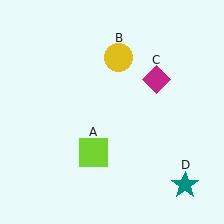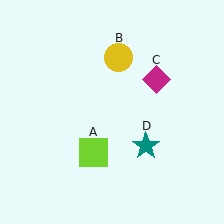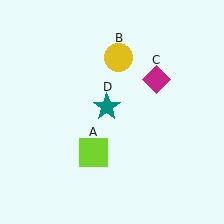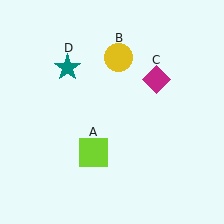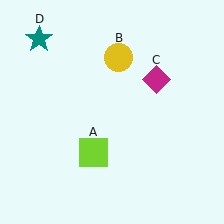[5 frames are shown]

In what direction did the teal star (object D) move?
The teal star (object D) moved up and to the left.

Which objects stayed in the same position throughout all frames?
Lime square (object A) and yellow circle (object B) and magenta diamond (object C) remained stationary.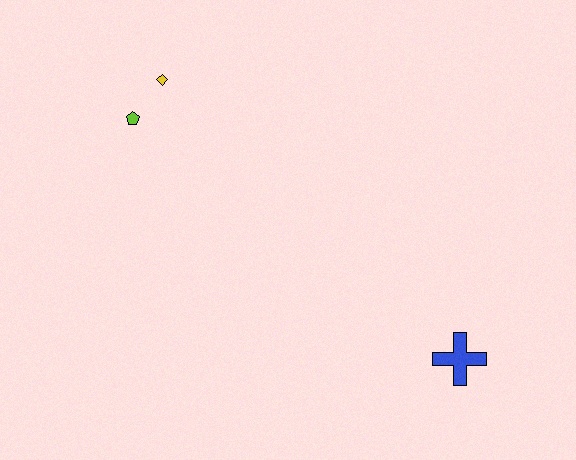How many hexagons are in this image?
There are no hexagons.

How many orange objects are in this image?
There are no orange objects.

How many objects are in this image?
There are 3 objects.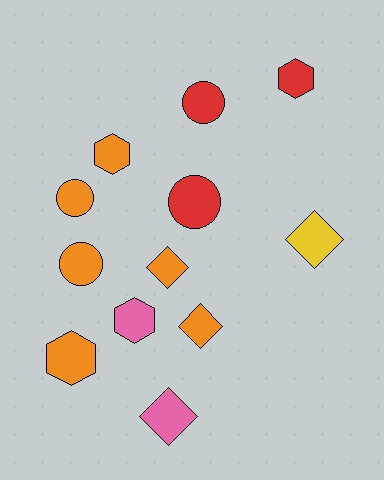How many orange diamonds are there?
There are 2 orange diamonds.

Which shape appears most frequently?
Circle, with 4 objects.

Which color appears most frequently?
Orange, with 6 objects.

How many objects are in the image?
There are 12 objects.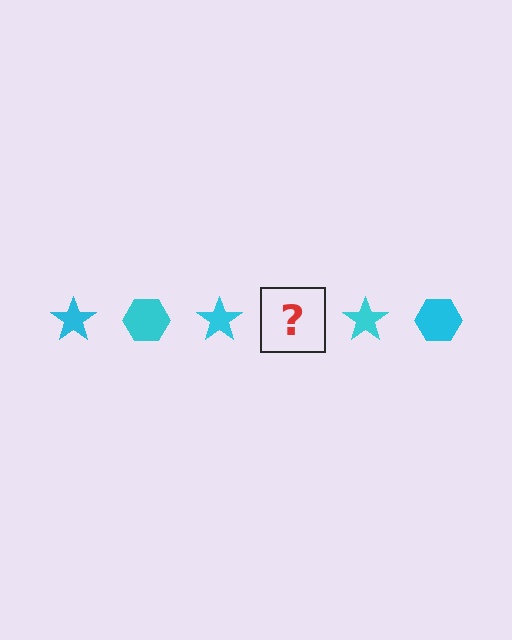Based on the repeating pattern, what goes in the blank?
The blank should be a cyan hexagon.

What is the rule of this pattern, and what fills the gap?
The rule is that the pattern cycles through star, hexagon shapes in cyan. The gap should be filled with a cyan hexagon.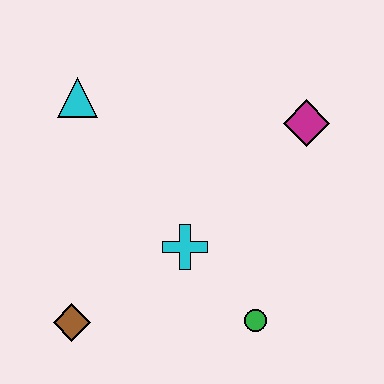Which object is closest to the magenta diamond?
The cyan cross is closest to the magenta diamond.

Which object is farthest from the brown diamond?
The magenta diamond is farthest from the brown diamond.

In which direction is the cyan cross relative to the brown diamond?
The cyan cross is to the right of the brown diamond.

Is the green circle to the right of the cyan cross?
Yes